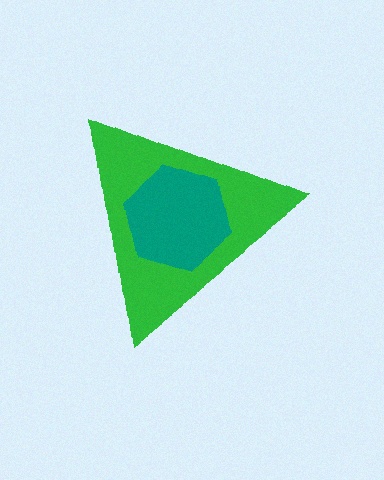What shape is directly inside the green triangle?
The teal hexagon.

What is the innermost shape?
The teal hexagon.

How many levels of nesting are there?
2.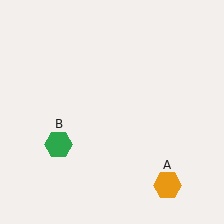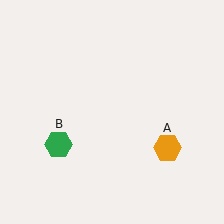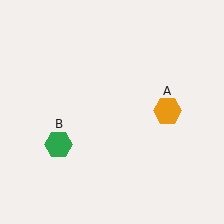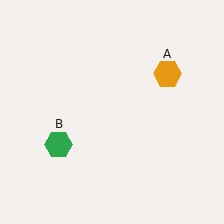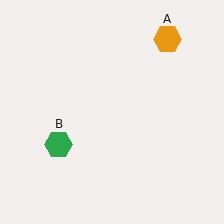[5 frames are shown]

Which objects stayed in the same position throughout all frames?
Green hexagon (object B) remained stationary.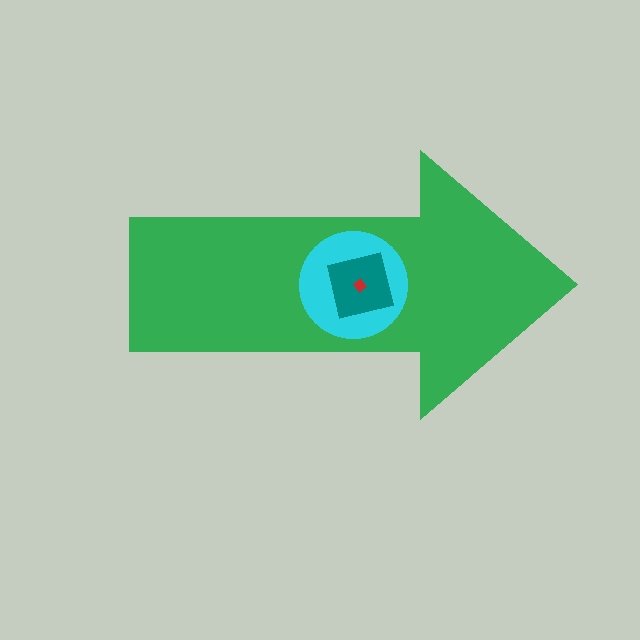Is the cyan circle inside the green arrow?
Yes.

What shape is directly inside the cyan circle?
The teal square.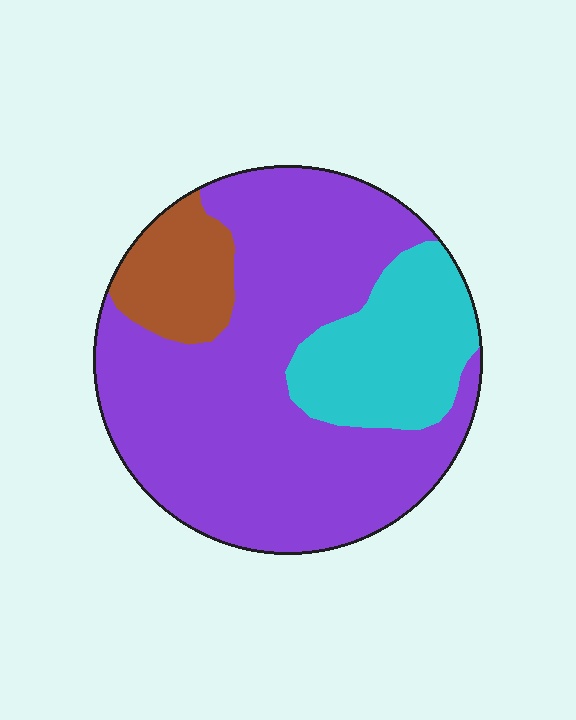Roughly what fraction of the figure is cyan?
Cyan covers about 20% of the figure.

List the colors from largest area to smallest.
From largest to smallest: purple, cyan, brown.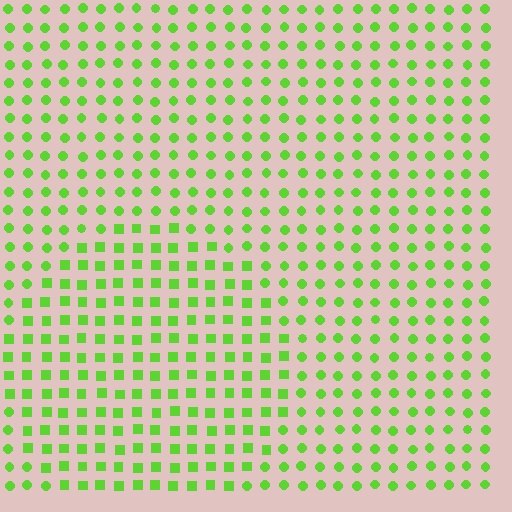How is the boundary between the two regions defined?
The boundary is defined by a change in element shape: squares inside vs. circles outside. All elements share the same color and spacing.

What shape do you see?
I see a circle.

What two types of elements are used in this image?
The image uses squares inside the circle region and circles outside it.